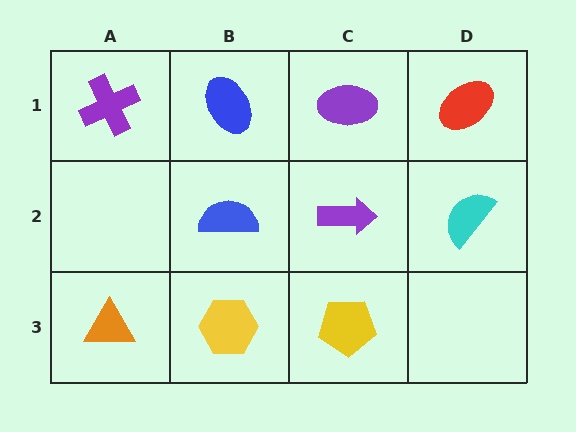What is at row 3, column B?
A yellow hexagon.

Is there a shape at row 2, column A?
No, that cell is empty.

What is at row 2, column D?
A cyan semicircle.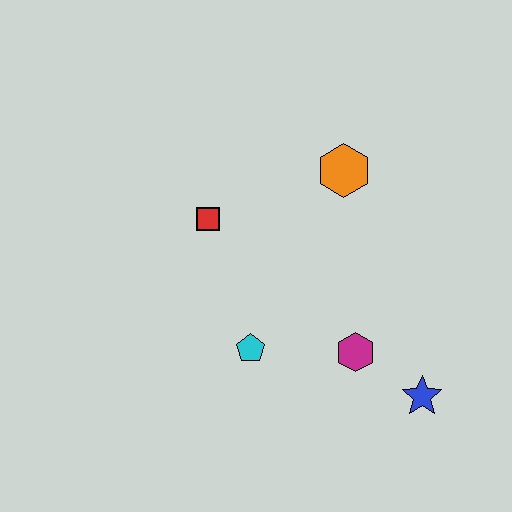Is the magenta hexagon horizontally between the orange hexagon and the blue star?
Yes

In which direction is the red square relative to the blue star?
The red square is to the left of the blue star.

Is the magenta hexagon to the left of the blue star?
Yes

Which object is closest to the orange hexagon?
The red square is closest to the orange hexagon.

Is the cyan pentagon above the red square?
No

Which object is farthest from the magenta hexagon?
The red square is farthest from the magenta hexagon.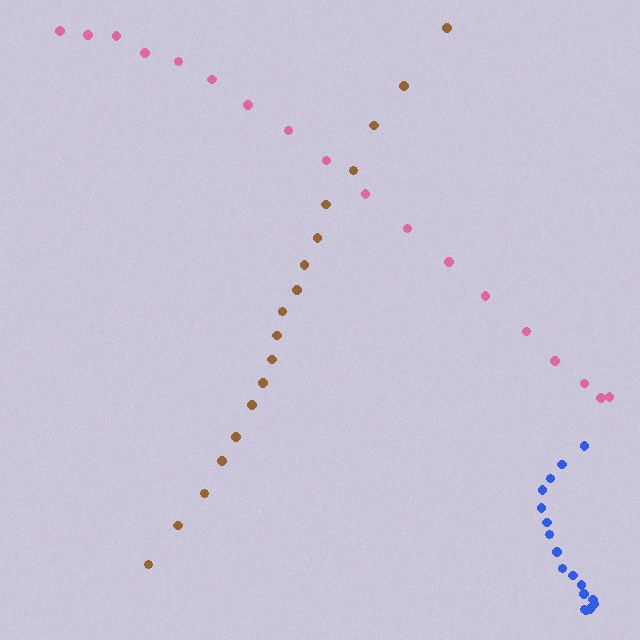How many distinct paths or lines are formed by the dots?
There are 3 distinct paths.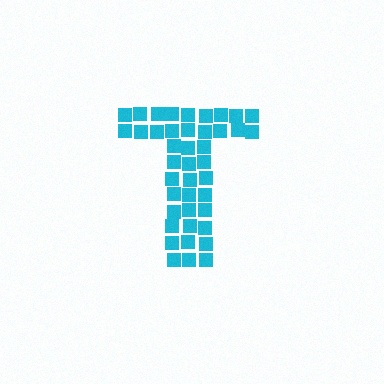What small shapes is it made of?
It is made of small squares.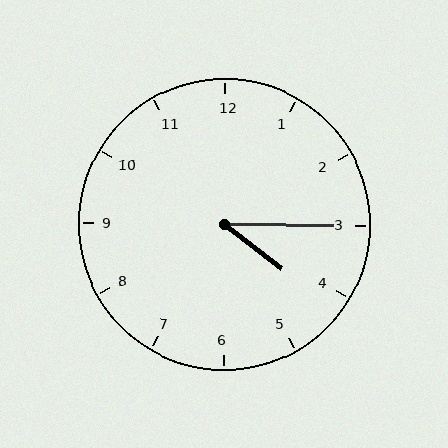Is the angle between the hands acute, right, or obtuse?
It is acute.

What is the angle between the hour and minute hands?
Approximately 38 degrees.